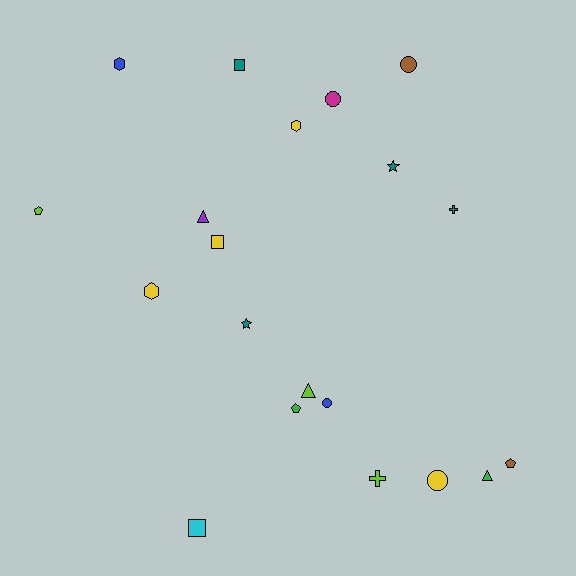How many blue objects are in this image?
There are 2 blue objects.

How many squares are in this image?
There are 3 squares.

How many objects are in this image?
There are 20 objects.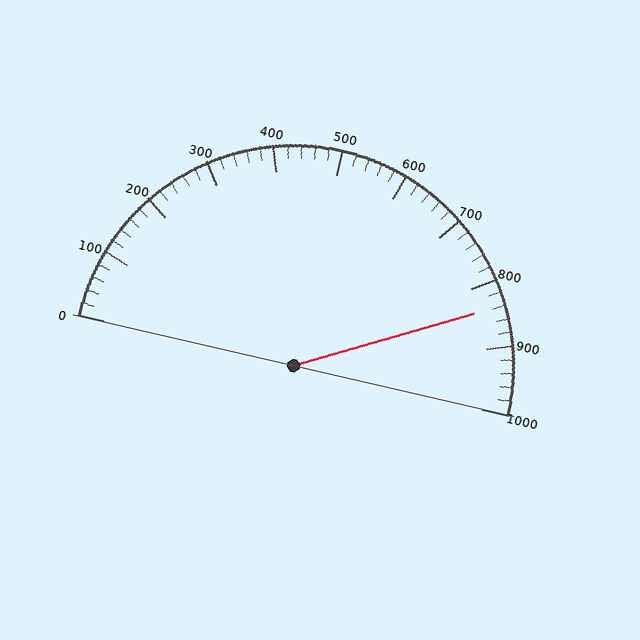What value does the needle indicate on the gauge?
The needle indicates approximately 840.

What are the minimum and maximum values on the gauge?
The gauge ranges from 0 to 1000.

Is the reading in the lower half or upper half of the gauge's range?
The reading is in the upper half of the range (0 to 1000).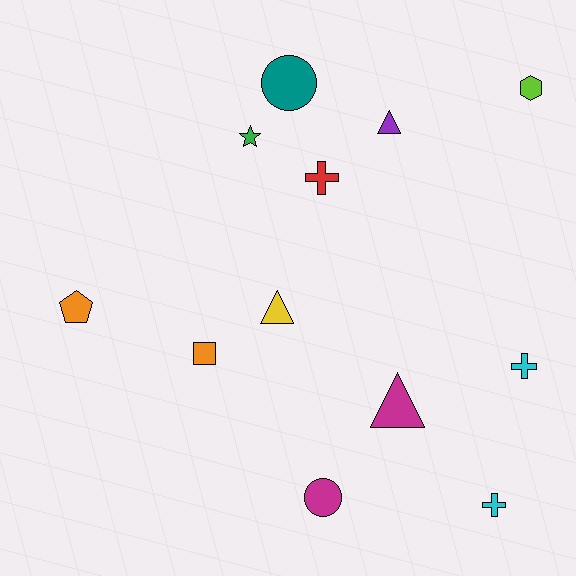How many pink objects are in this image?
There are no pink objects.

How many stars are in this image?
There is 1 star.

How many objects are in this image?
There are 12 objects.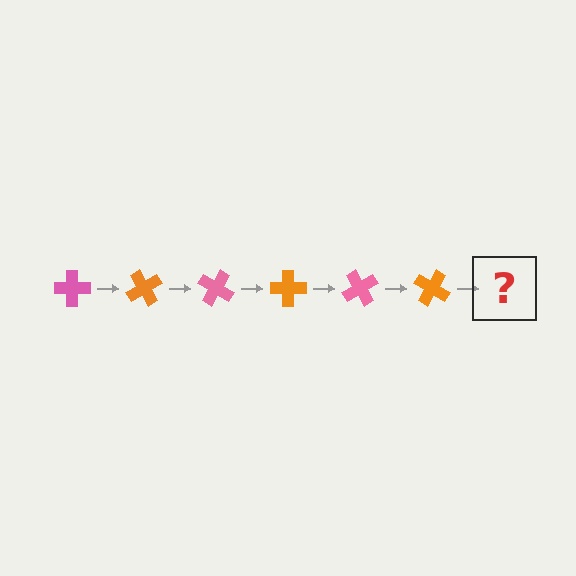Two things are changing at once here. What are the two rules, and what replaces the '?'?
The two rules are that it rotates 60 degrees each step and the color cycles through pink and orange. The '?' should be a pink cross, rotated 360 degrees from the start.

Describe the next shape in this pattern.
It should be a pink cross, rotated 360 degrees from the start.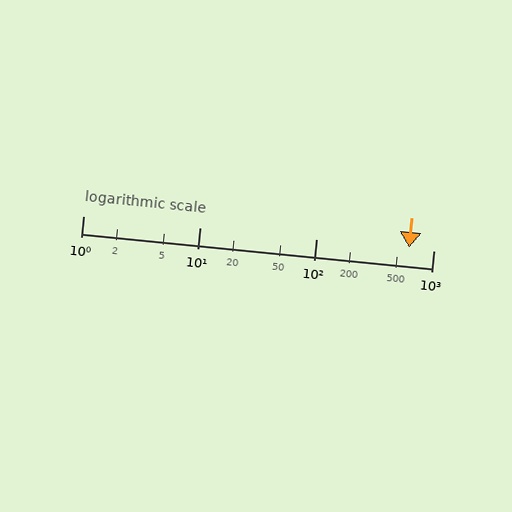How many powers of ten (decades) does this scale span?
The scale spans 3 decades, from 1 to 1000.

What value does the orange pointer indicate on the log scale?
The pointer indicates approximately 620.